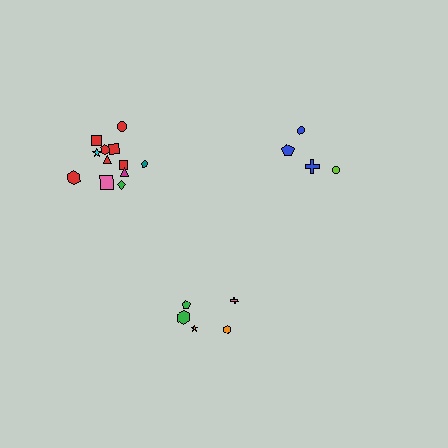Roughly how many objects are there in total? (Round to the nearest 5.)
Roughly 20 objects in total.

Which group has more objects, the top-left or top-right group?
The top-left group.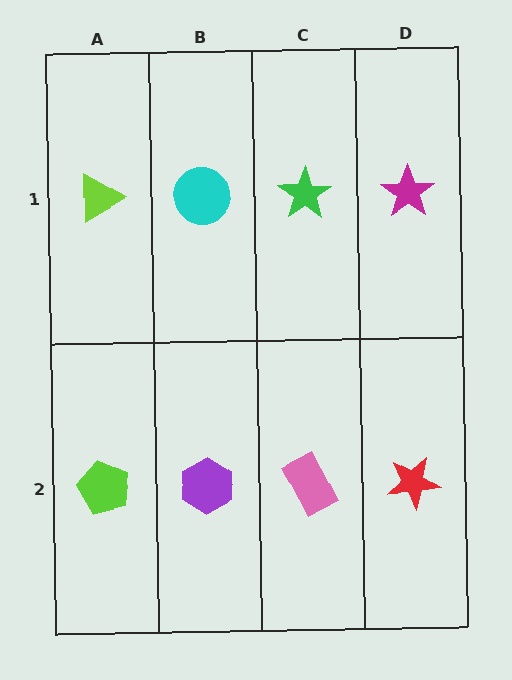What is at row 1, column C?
A green star.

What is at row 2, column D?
A red star.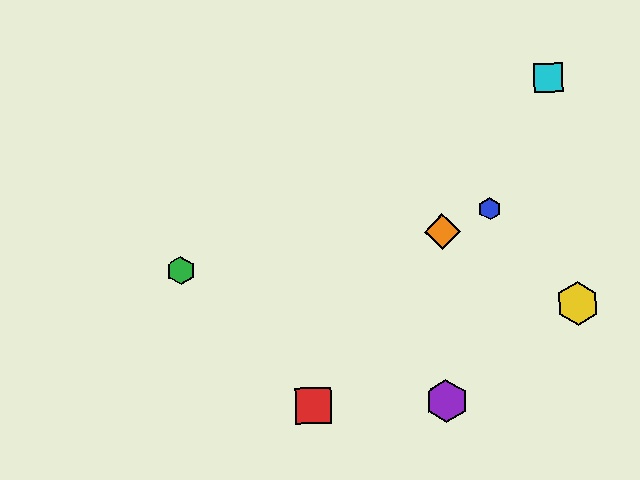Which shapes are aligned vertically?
The purple hexagon, the orange diamond are aligned vertically.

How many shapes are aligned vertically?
2 shapes (the purple hexagon, the orange diamond) are aligned vertically.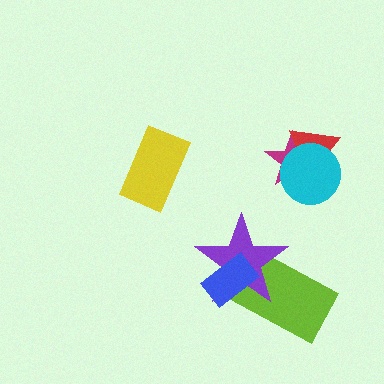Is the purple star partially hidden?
Yes, it is partially covered by another shape.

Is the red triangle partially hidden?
Yes, it is partially covered by another shape.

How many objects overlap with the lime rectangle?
2 objects overlap with the lime rectangle.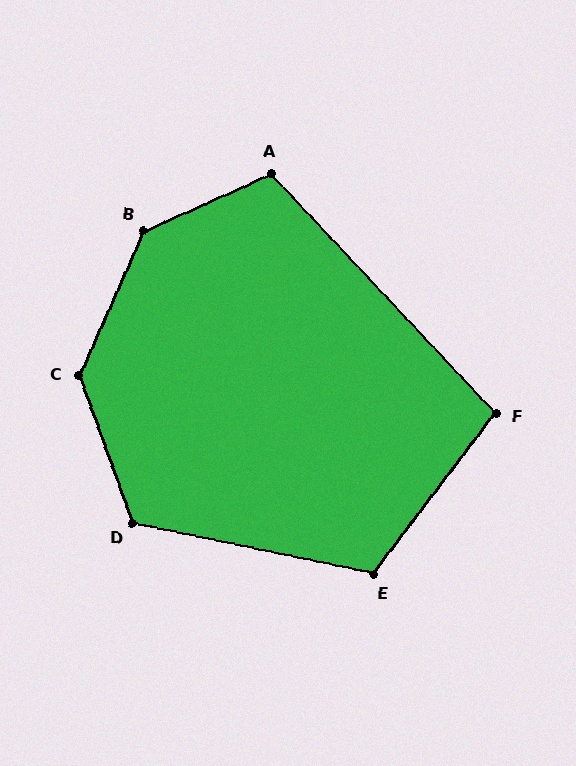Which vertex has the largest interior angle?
B, at approximately 138 degrees.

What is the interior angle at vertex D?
Approximately 122 degrees (obtuse).